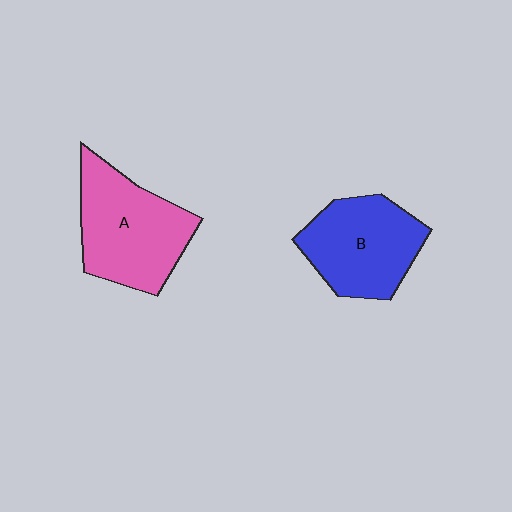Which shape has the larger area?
Shape A (pink).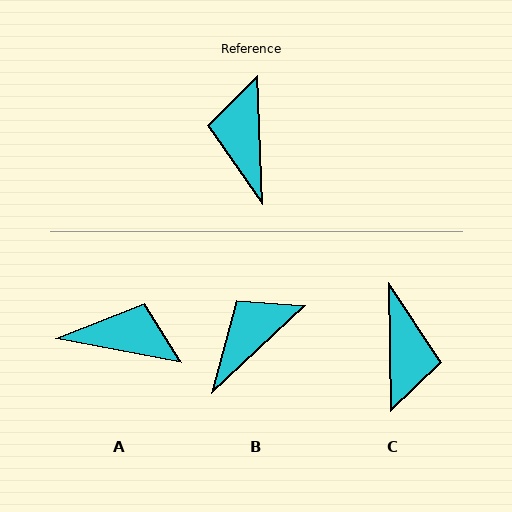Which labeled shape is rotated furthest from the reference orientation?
C, about 179 degrees away.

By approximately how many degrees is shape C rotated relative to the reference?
Approximately 179 degrees counter-clockwise.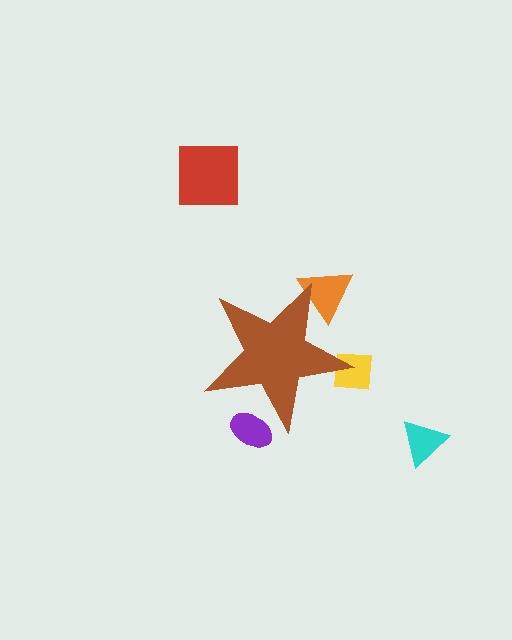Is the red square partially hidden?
No, the red square is fully visible.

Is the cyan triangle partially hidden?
No, the cyan triangle is fully visible.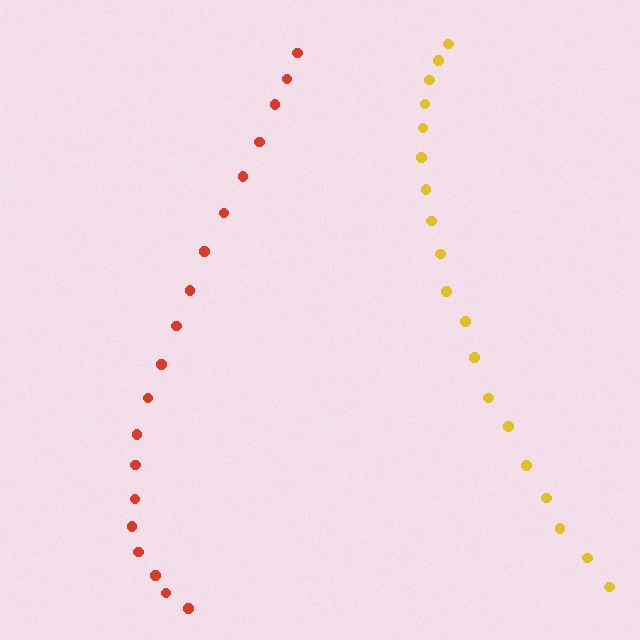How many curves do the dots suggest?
There are 2 distinct paths.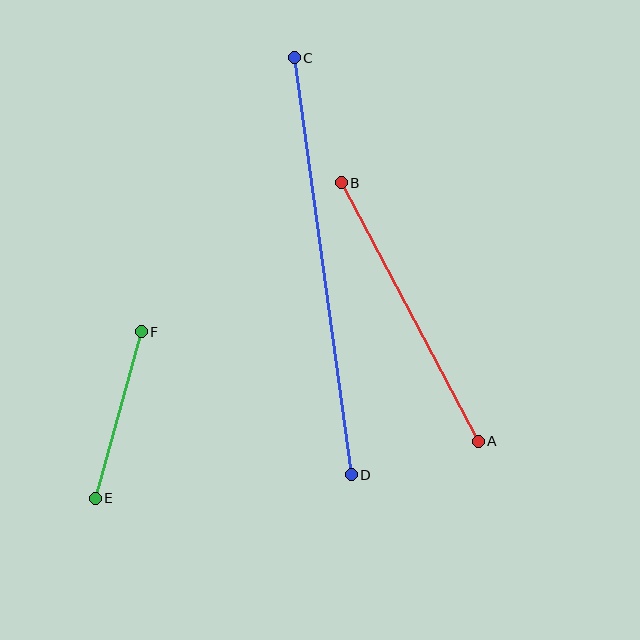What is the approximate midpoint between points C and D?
The midpoint is at approximately (323, 266) pixels.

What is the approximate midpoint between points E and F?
The midpoint is at approximately (118, 415) pixels.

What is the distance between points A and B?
The distance is approximately 293 pixels.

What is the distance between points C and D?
The distance is approximately 421 pixels.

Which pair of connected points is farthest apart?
Points C and D are farthest apart.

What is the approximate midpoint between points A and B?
The midpoint is at approximately (410, 312) pixels.